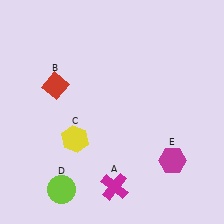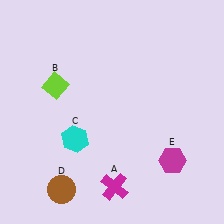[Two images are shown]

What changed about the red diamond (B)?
In Image 1, B is red. In Image 2, it changed to lime.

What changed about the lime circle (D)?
In Image 1, D is lime. In Image 2, it changed to brown.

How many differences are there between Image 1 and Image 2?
There are 3 differences between the two images.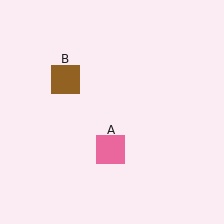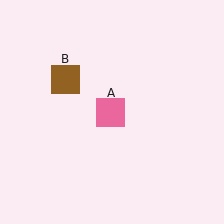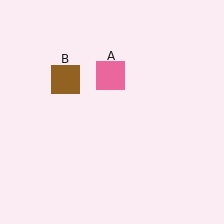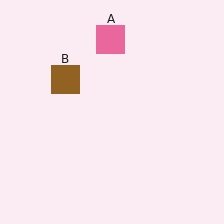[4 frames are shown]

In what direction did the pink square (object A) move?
The pink square (object A) moved up.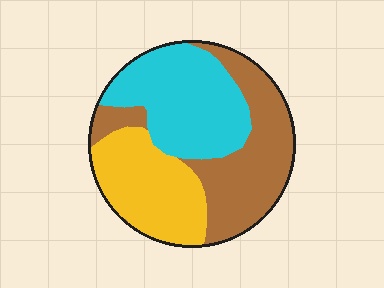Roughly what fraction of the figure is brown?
Brown takes up between a third and a half of the figure.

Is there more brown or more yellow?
Brown.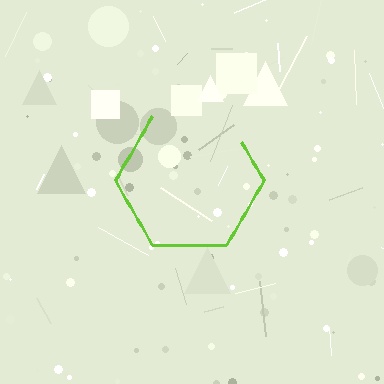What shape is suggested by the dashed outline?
The dashed outline suggests a hexagon.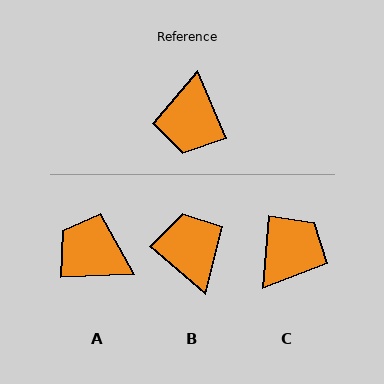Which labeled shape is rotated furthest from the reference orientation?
B, about 153 degrees away.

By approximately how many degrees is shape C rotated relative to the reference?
Approximately 152 degrees counter-clockwise.